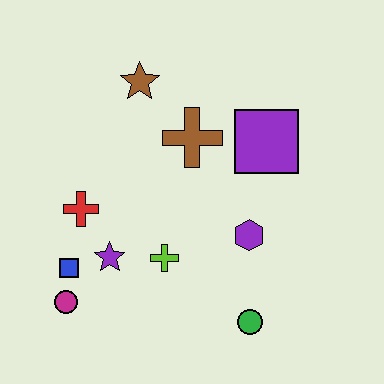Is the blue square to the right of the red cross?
No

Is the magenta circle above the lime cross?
No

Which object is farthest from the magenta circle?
The purple square is farthest from the magenta circle.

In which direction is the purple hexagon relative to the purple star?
The purple hexagon is to the right of the purple star.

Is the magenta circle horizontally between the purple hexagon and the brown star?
No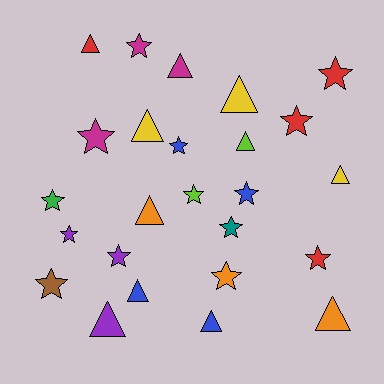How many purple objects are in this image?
There are 3 purple objects.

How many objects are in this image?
There are 25 objects.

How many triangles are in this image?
There are 11 triangles.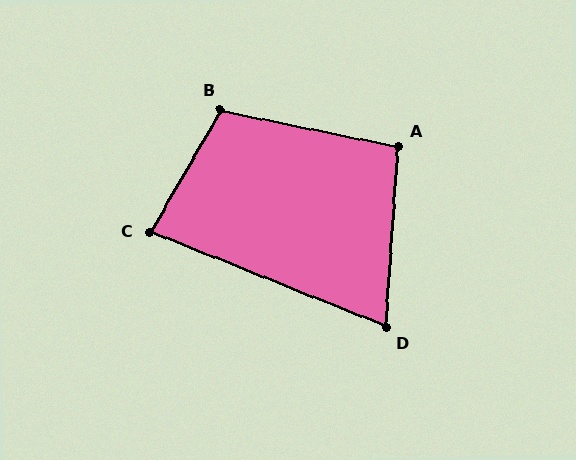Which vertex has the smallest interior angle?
D, at approximately 72 degrees.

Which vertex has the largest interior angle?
B, at approximately 108 degrees.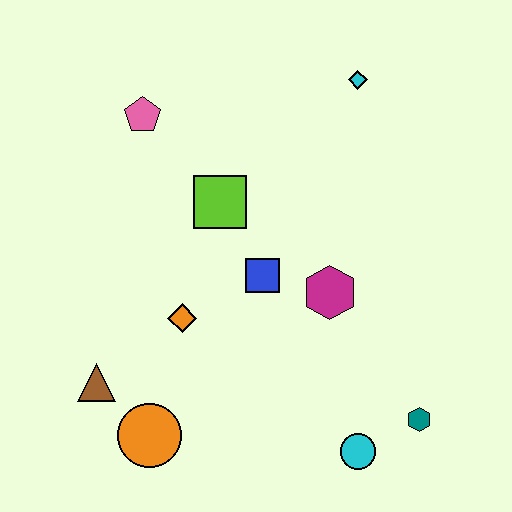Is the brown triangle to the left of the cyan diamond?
Yes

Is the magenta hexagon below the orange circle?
No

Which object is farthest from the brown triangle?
The cyan diamond is farthest from the brown triangle.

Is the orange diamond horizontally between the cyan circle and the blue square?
No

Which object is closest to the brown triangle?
The orange circle is closest to the brown triangle.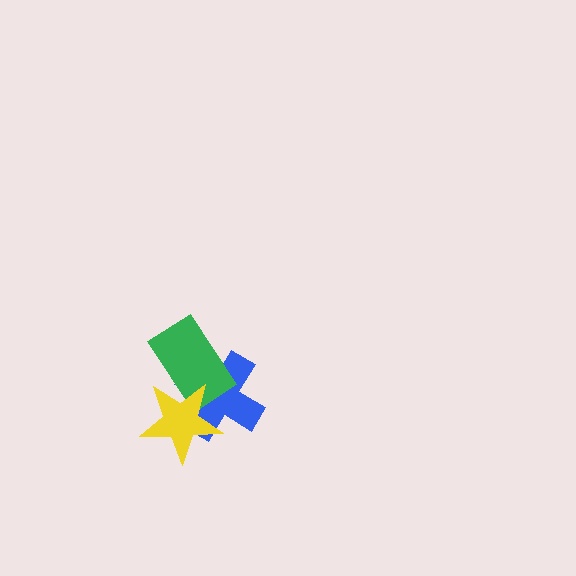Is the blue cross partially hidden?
Yes, it is partially covered by another shape.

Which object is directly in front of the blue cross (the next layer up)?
The green rectangle is directly in front of the blue cross.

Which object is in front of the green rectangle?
The yellow star is in front of the green rectangle.